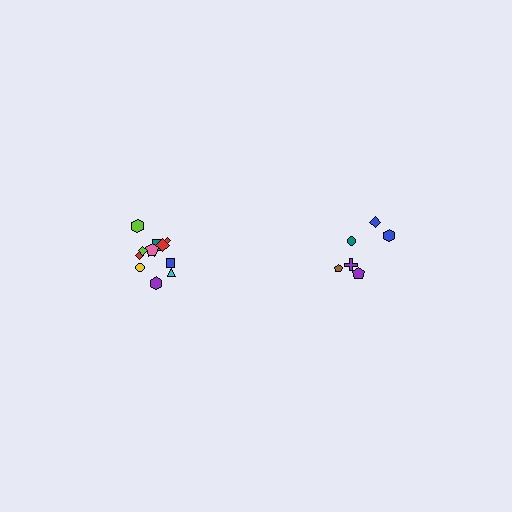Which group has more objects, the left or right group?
The left group.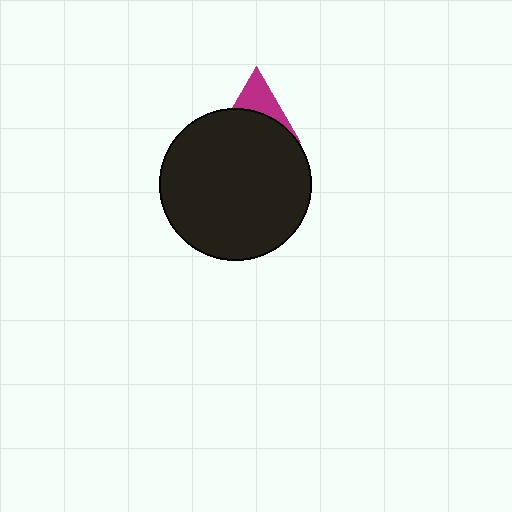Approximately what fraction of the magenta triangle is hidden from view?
Roughly 60% of the magenta triangle is hidden behind the black circle.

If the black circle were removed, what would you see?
You would see the complete magenta triangle.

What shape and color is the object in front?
The object in front is a black circle.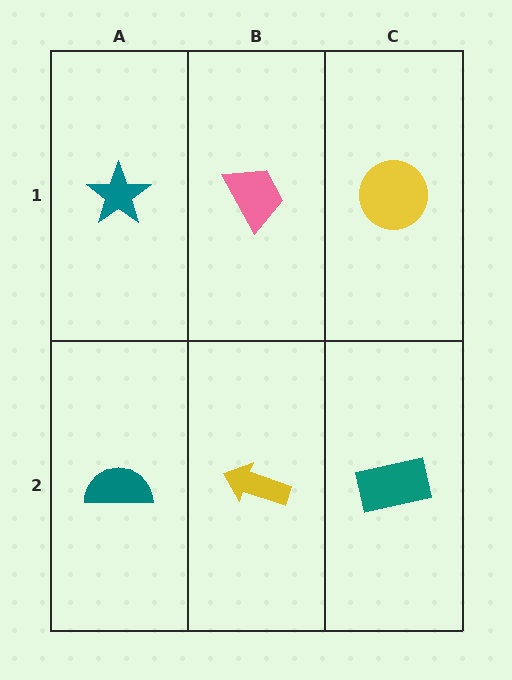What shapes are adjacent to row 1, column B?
A yellow arrow (row 2, column B), a teal star (row 1, column A), a yellow circle (row 1, column C).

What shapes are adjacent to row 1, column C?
A teal rectangle (row 2, column C), a pink trapezoid (row 1, column B).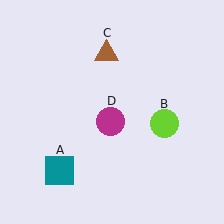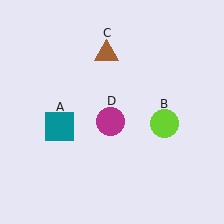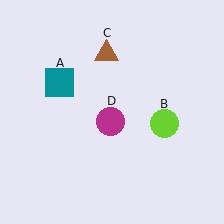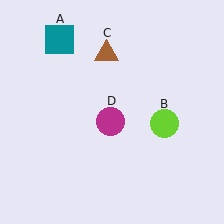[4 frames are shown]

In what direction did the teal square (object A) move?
The teal square (object A) moved up.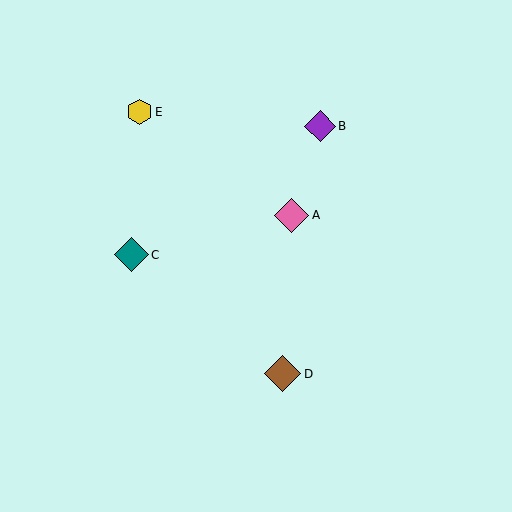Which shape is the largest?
The brown diamond (labeled D) is the largest.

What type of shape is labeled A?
Shape A is a pink diamond.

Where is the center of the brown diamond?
The center of the brown diamond is at (283, 374).